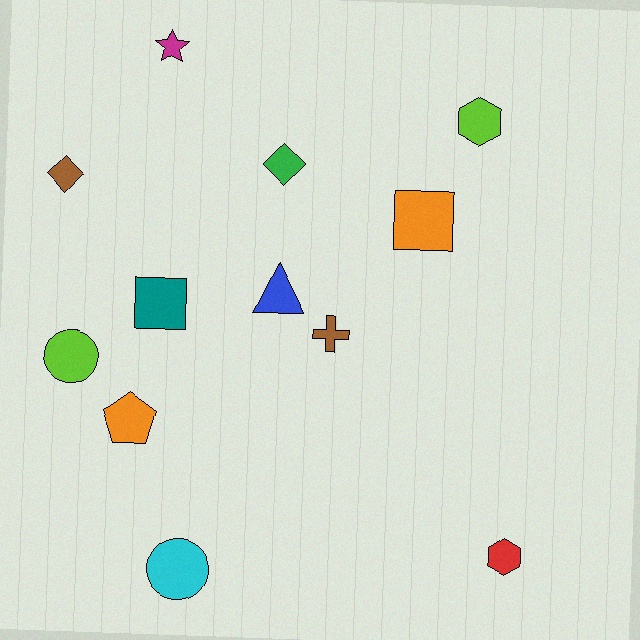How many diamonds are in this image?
There are 2 diamonds.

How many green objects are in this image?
There is 1 green object.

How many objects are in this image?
There are 12 objects.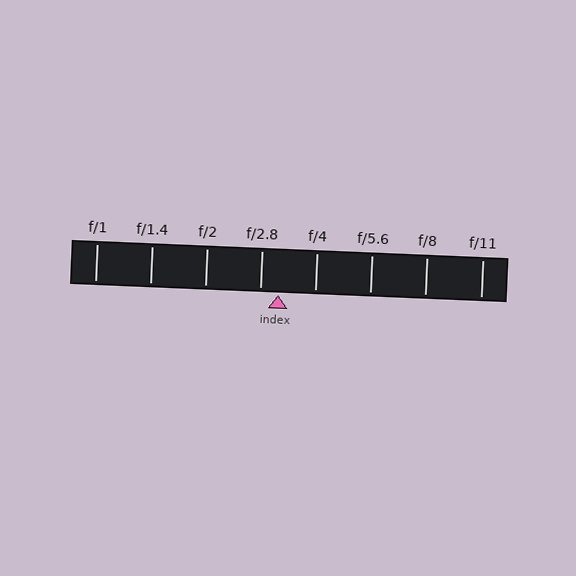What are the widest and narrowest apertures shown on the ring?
The widest aperture shown is f/1 and the narrowest is f/11.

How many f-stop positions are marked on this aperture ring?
There are 8 f-stop positions marked.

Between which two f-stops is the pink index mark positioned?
The index mark is between f/2.8 and f/4.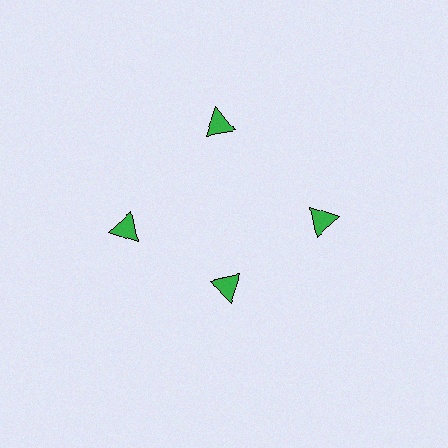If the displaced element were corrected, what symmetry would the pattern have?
It would have 4-fold rotational symmetry — the pattern would map onto itself every 90 degrees.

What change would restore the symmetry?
The symmetry would be restored by moving it outward, back onto the ring so that all 4 triangles sit at equal angles and equal distance from the center.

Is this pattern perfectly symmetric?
No. The 4 green triangles are arranged in a ring, but one element near the 6 o'clock position is pulled inward toward the center, breaking the 4-fold rotational symmetry.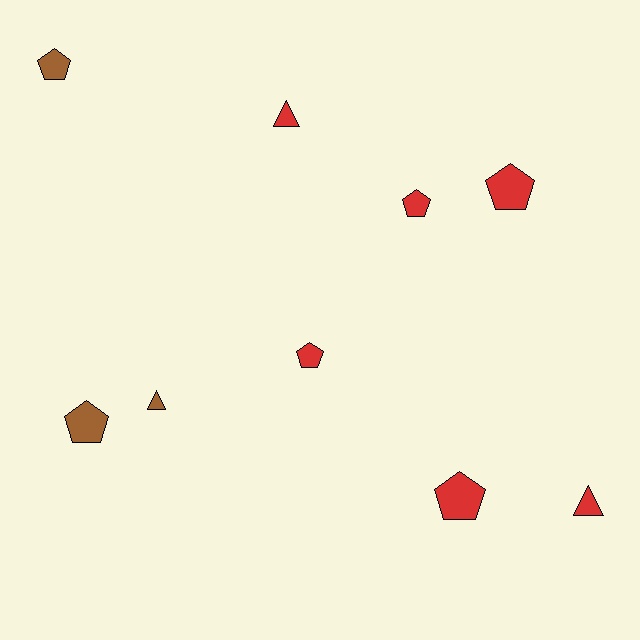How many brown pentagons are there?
There are 2 brown pentagons.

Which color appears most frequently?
Red, with 6 objects.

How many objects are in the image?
There are 9 objects.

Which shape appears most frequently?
Pentagon, with 6 objects.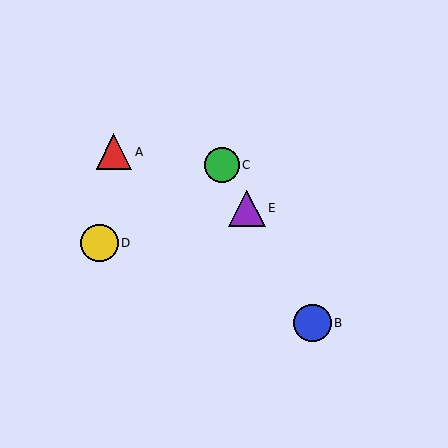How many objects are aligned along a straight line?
3 objects (B, C, E) are aligned along a straight line.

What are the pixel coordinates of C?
Object C is at (222, 165).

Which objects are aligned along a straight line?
Objects B, C, E are aligned along a straight line.